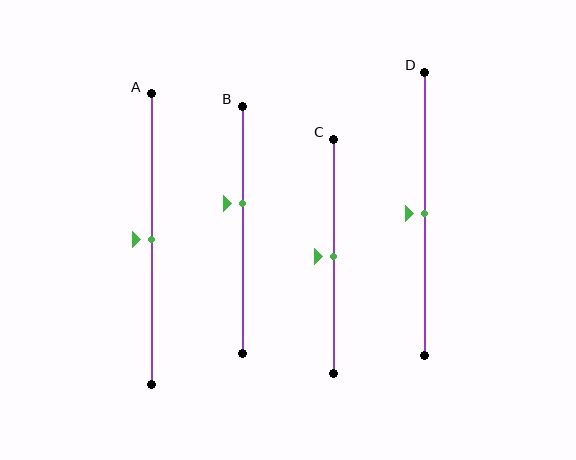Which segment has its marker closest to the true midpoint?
Segment A has its marker closest to the true midpoint.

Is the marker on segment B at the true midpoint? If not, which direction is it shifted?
No, the marker on segment B is shifted upward by about 11% of the segment length.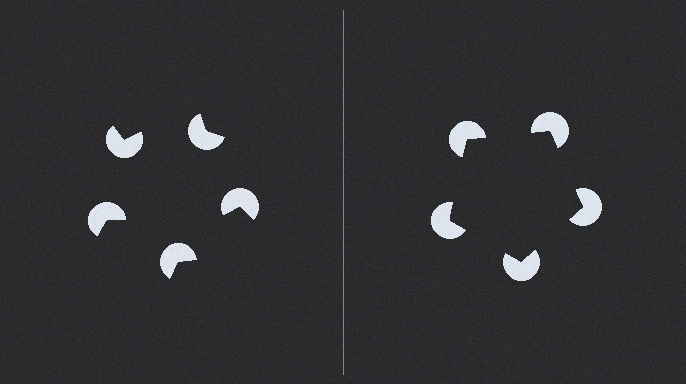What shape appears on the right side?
An illusory pentagon.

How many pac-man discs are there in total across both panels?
10 — 5 on each side.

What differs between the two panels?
The pac-man discs are positioned identically on both sides; only the wedge orientations differ. On the right they align to a pentagon; on the left they are misaligned.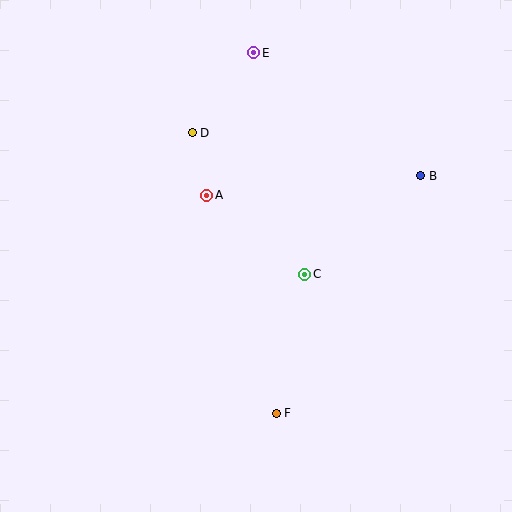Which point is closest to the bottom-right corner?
Point F is closest to the bottom-right corner.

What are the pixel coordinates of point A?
Point A is at (207, 195).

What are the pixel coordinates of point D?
Point D is at (192, 133).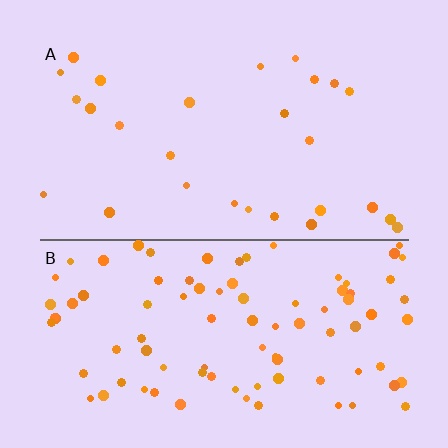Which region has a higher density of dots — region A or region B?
B (the bottom).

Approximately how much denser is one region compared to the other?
Approximately 3.3× — region B over region A.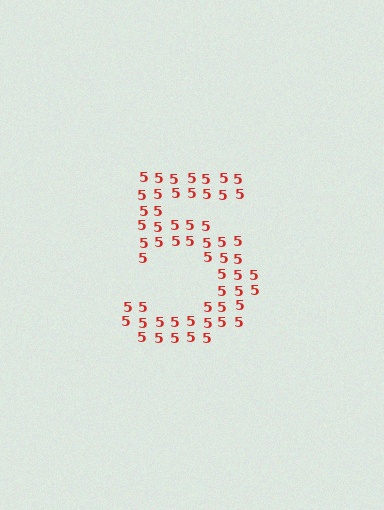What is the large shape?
The large shape is the digit 5.